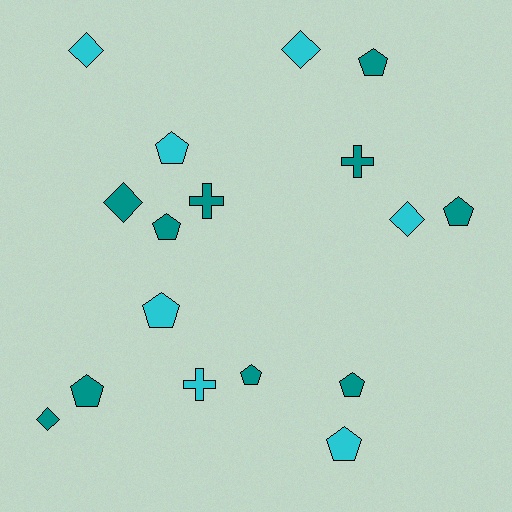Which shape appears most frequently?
Pentagon, with 9 objects.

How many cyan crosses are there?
There is 1 cyan cross.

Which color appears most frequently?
Teal, with 10 objects.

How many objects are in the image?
There are 17 objects.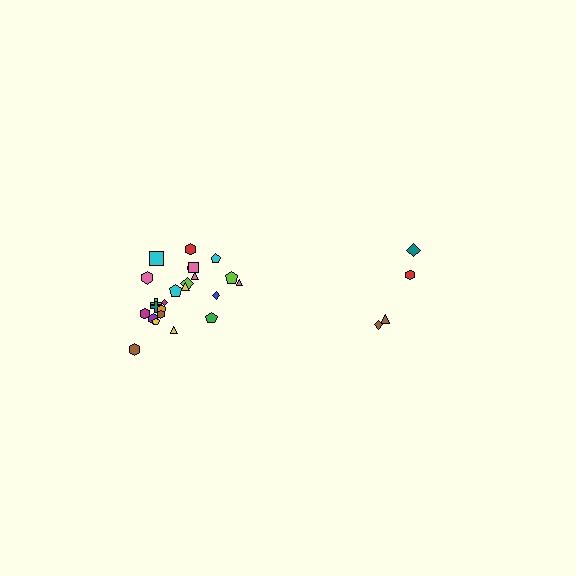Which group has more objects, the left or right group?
The left group.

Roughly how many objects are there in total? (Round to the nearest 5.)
Roughly 30 objects in total.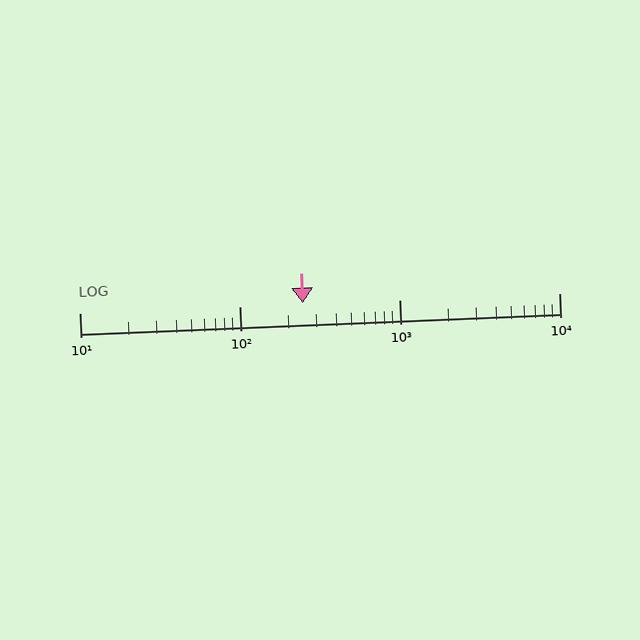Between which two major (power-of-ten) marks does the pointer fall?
The pointer is between 100 and 1000.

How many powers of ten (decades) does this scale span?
The scale spans 3 decades, from 10 to 10000.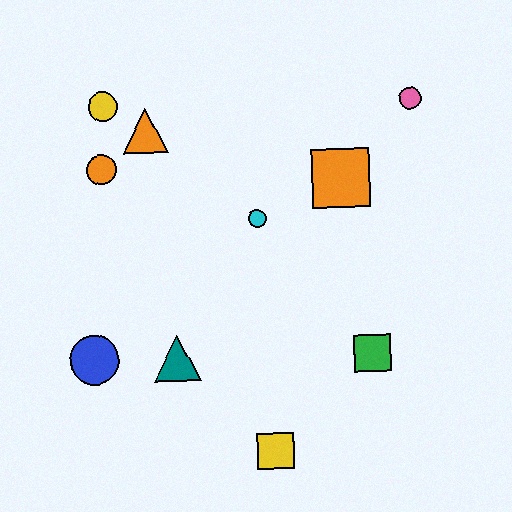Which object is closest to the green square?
The yellow square is closest to the green square.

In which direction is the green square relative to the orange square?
The green square is below the orange square.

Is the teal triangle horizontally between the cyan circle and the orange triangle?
Yes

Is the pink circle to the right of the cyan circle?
Yes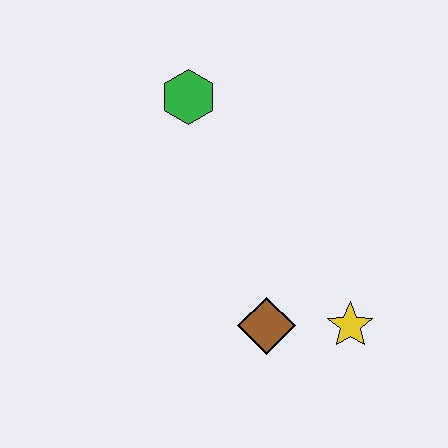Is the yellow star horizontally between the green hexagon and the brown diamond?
No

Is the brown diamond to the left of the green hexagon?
No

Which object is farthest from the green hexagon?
The yellow star is farthest from the green hexagon.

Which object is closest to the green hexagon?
The brown diamond is closest to the green hexagon.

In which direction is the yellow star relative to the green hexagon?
The yellow star is below the green hexagon.